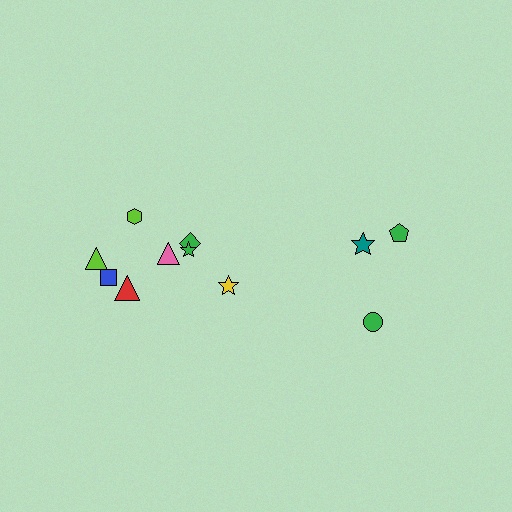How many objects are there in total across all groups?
There are 11 objects.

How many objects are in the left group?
There are 8 objects.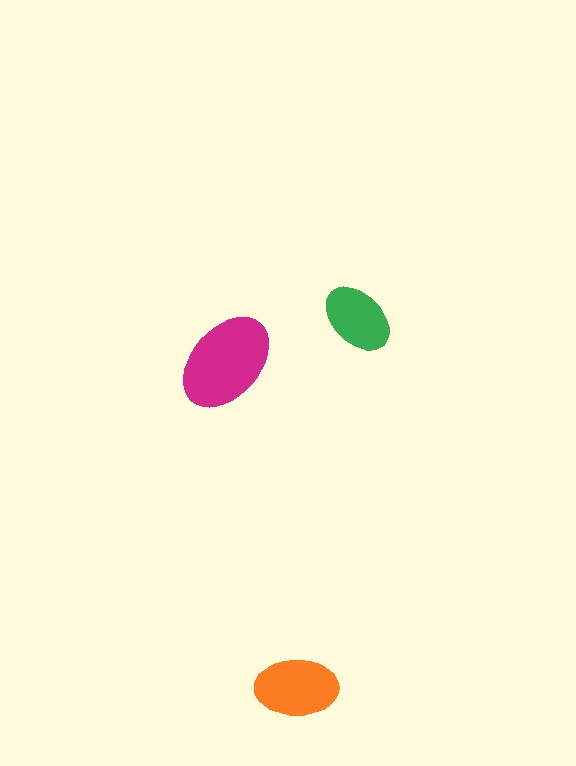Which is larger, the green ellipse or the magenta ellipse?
The magenta one.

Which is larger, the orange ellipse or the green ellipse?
The orange one.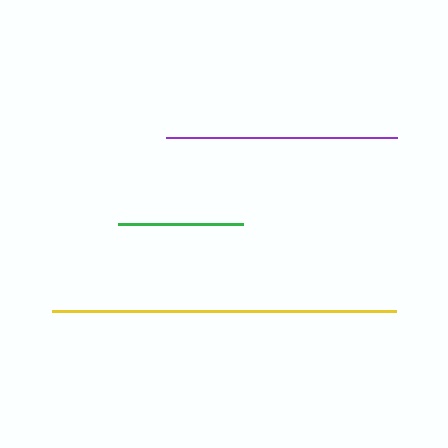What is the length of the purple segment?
The purple segment is approximately 232 pixels long.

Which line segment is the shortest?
The green line is the shortest at approximately 125 pixels.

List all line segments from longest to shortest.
From longest to shortest: yellow, purple, green.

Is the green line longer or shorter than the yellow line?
The yellow line is longer than the green line.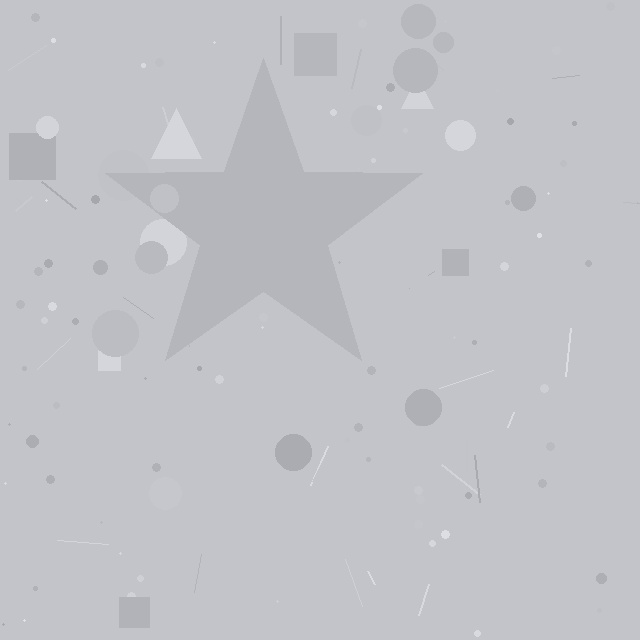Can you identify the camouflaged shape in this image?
The camouflaged shape is a star.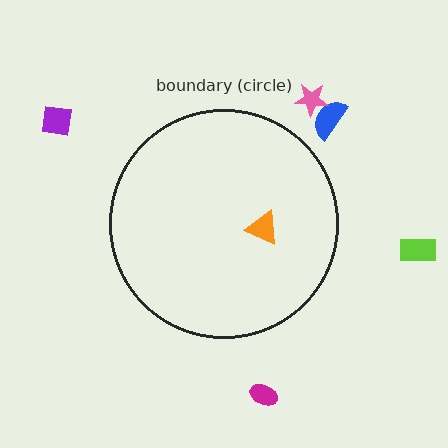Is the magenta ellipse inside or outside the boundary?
Outside.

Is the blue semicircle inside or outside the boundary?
Outside.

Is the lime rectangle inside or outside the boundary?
Outside.